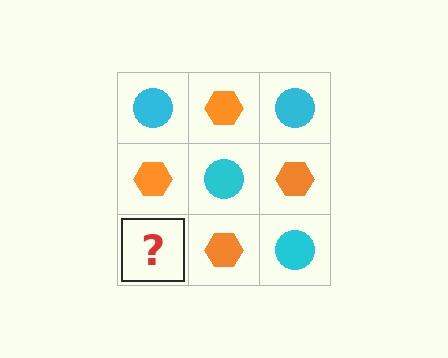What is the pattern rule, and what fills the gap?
The rule is that it alternates cyan circle and orange hexagon in a checkerboard pattern. The gap should be filled with a cyan circle.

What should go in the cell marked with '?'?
The missing cell should contain a cyan circle.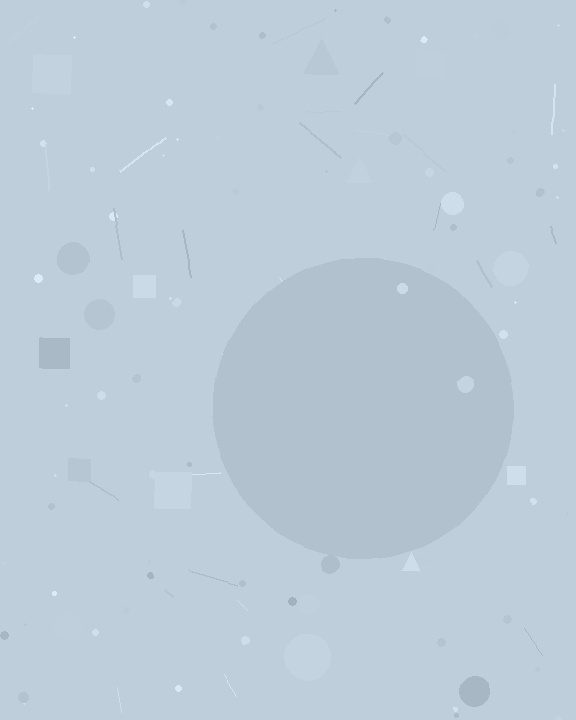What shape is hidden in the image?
A circle is hidden in the image.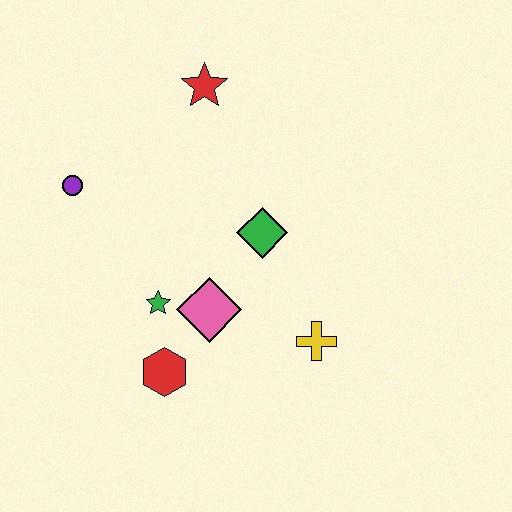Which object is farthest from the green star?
The red star is farthest from the green star.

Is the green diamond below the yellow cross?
No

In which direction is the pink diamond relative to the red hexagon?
The pink diamond is above the red hexagon.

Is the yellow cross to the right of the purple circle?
Yes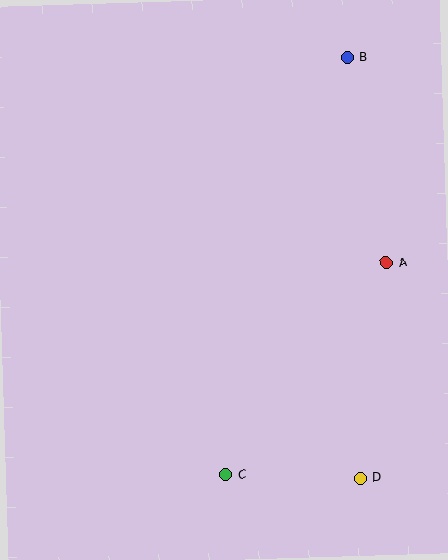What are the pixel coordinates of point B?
Point B is at (347, 57).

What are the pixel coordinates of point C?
Point C is at (226, 475).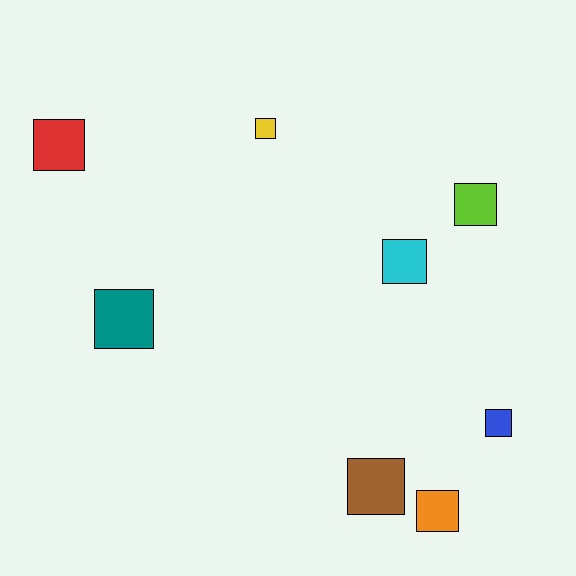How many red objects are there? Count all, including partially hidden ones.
There is 1 red object.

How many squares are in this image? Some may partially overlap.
There are 8 squares.